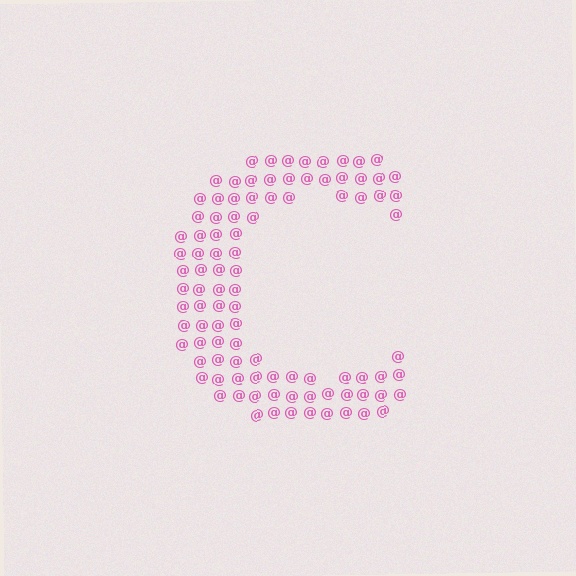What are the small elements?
The small elements are at signs.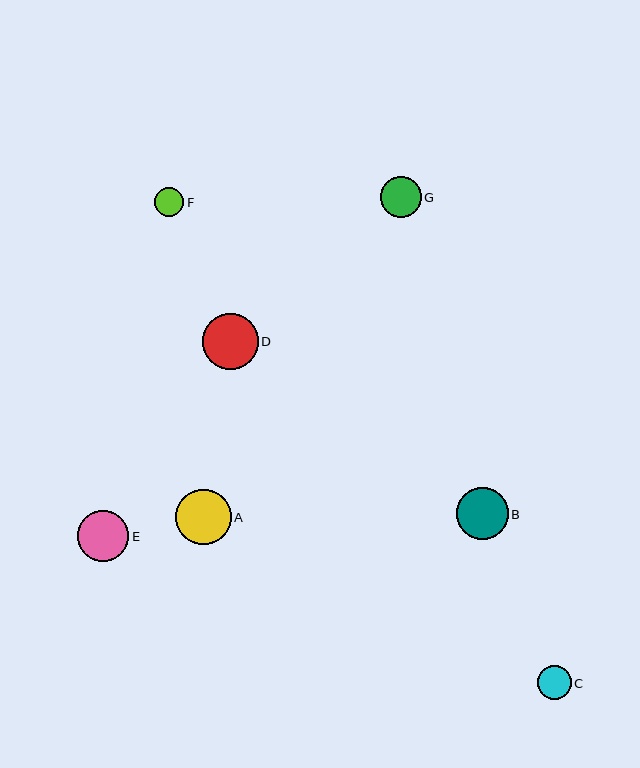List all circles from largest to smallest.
From largest to smallest: D, A, B, E, G, C, F.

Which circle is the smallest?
Circle F is the smallest with a size of approximately 29 pixels.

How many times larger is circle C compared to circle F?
Circle C is approximately 1.2 times the size of circle F.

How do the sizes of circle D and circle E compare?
Circle D and circle E are approximately the same size.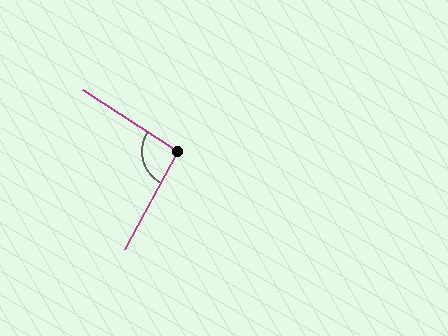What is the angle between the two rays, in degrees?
Approximately 94 degrees.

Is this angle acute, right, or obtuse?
It is approximately a right angle.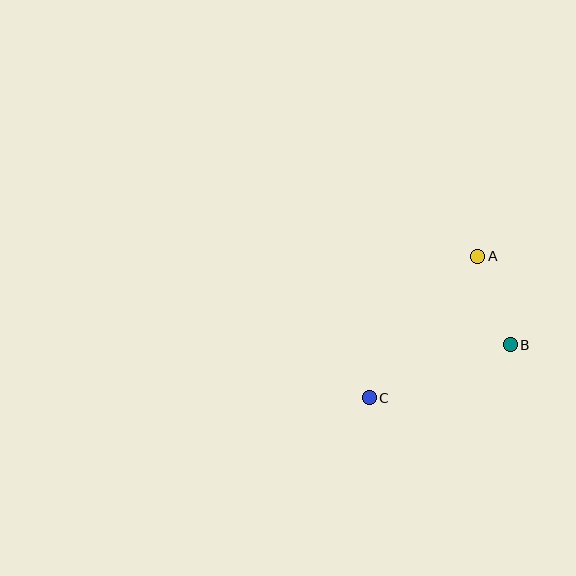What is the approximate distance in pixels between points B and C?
The distance between B and C is approximately 151 pixels.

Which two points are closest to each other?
Points A and B are closest to each other.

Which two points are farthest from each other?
Points A and C are farthest from each other.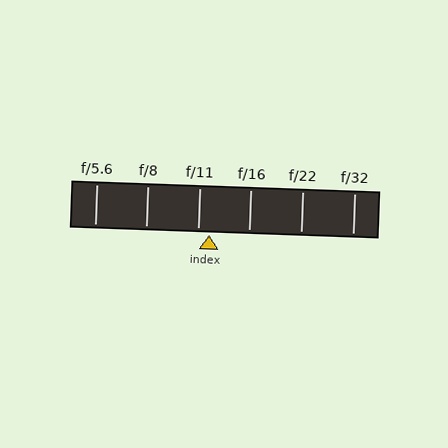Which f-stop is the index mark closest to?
The index mark is closest to f/11.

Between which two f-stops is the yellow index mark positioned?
The index mark is between f/11 and f/16.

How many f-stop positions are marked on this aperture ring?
There are 6 f-stop positions marked.